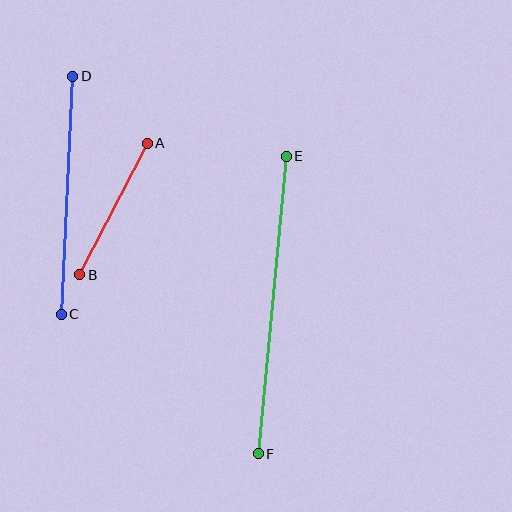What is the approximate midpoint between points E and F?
The midpoint is at approximately (272, 305) pixels.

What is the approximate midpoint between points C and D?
The midpoint is at approximately (67, 195) pixels.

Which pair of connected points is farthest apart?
Points E and F are farthest apart.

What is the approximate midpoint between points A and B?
The midpoint is at approximately (113, 209) pixels.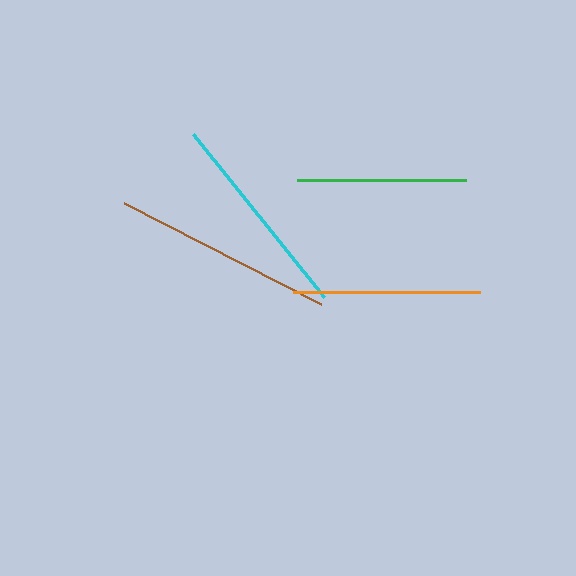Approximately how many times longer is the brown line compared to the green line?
The brown line is approximately 1.3 times the length of the green line.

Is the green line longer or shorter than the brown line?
The brown line is longer than the green line.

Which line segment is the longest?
The brown line is the longest at approximately 221 pixels.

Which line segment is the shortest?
The green line is the shortest at approximately 169 pixels.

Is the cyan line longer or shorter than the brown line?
The brown line is longer than the cyan line.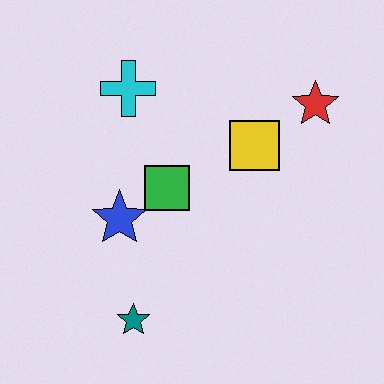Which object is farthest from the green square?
The red star is farthest from the green square.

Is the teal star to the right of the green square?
No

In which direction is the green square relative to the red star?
The green square is to the left of the red star.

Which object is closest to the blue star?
The green square is closest to the blue star.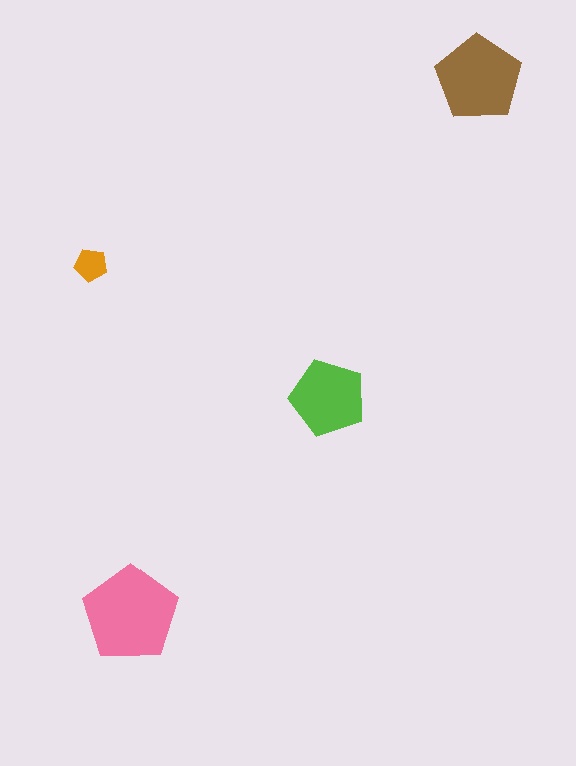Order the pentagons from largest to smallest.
the pink one, the brown one, the lime one, the orange one.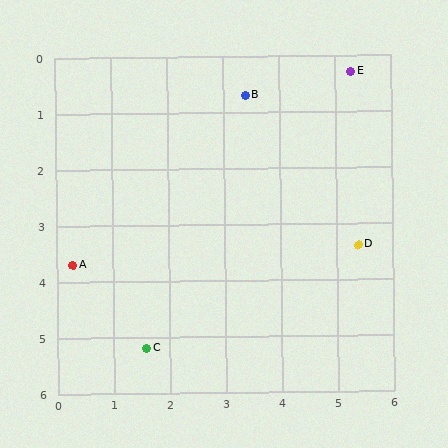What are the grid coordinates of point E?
Point E is at approximately (5.3, 0.3).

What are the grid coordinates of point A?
Point A is at approximately (0.3, 3.7).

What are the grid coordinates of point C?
Point C is at approximately (1.6, 5.2).